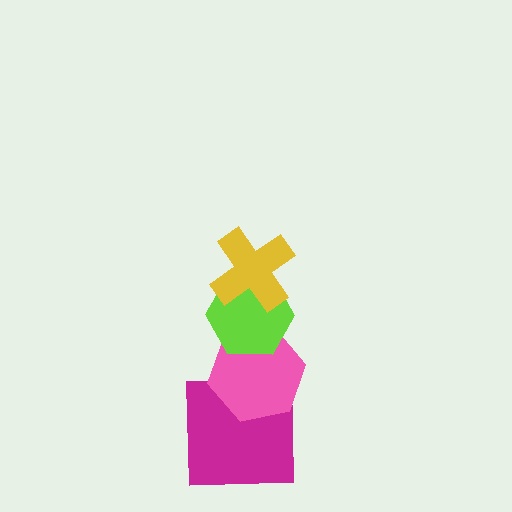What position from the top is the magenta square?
The magenta square is 4th from the top.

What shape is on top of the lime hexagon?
The yellow cross is on top of the lime hexagon.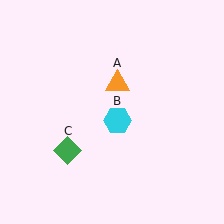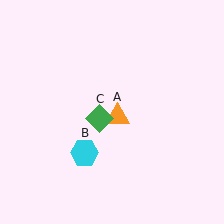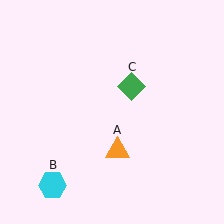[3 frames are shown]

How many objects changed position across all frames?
3 objects changed position: orange triangle (object A), cyan hexagon (object B), green diamond (object C).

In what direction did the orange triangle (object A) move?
The orange triangle (object A) moved down.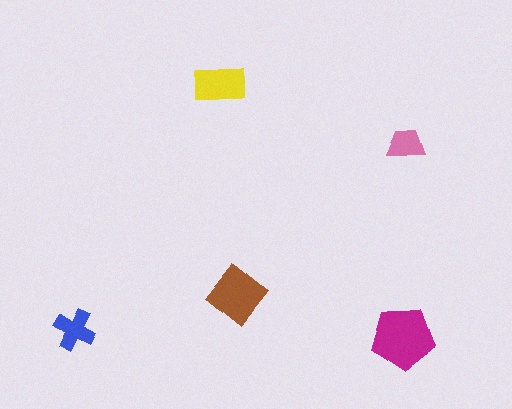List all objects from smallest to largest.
The pink trapezoid, the blue cross, the yellow rectangle, the brown diamond, the magenta pentagon.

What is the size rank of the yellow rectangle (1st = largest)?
3rd.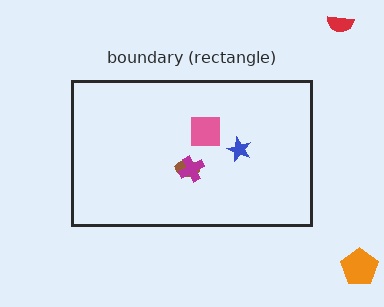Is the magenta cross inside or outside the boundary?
Inside.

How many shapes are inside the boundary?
4 inside, 2 outside.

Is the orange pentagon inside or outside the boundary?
Outside.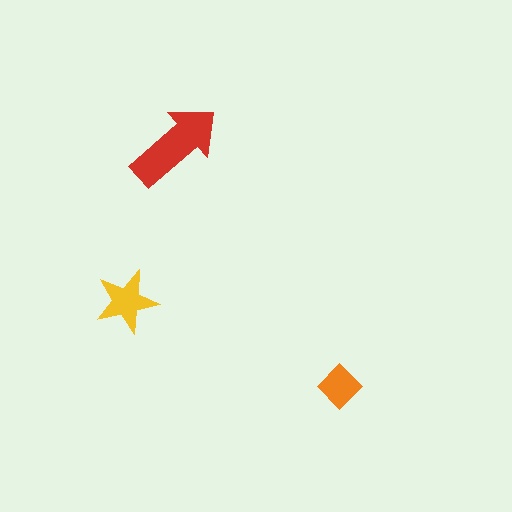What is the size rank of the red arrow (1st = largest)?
1st.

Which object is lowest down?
The orange diamond is bottommost.